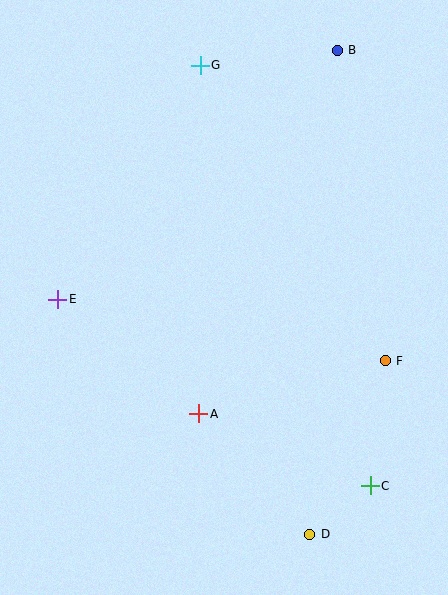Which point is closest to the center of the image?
Point A at (199, 414) is closest to the center.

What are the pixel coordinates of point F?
Point F is at (385, 361).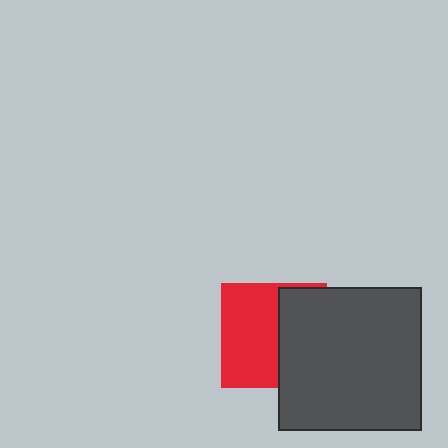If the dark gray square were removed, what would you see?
You would see the complete red square.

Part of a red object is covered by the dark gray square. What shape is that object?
It is a square.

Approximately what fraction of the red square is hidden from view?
Roughly 45% of the red square is hidden behind the dark gray square.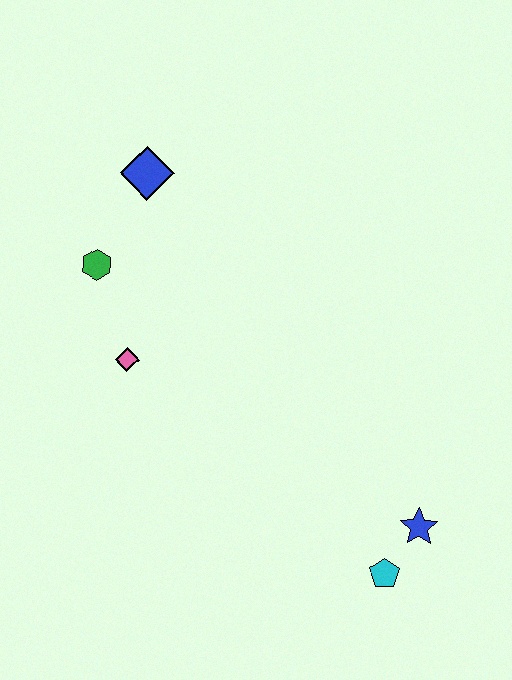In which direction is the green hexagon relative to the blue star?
The green hexagon is to the left of the blue star.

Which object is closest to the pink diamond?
The green hexagon is closest to the pink diamond.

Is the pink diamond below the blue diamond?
Yes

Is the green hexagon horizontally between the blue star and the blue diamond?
No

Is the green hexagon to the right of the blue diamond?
No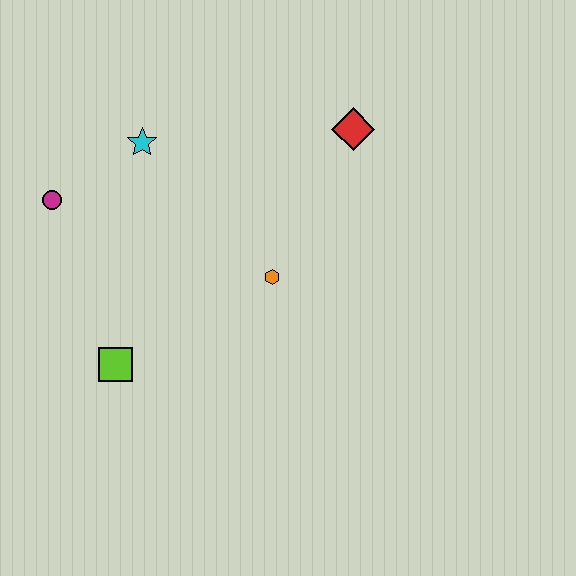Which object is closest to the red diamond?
The orange hexagon is closest to the red diamond.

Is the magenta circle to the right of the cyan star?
No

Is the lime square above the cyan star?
No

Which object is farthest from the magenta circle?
The red diamond is farthest from the magenta circle.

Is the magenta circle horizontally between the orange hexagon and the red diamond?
No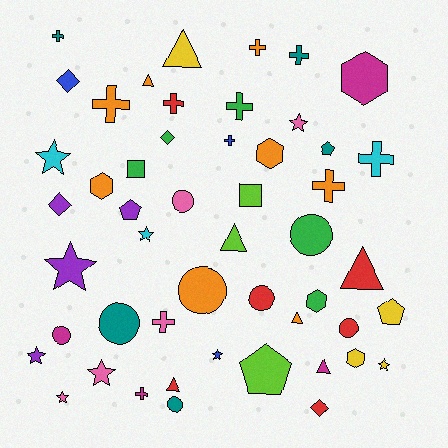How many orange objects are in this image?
There are 8 orange objects.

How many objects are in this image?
There are 50 objects.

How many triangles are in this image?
There are 7 triangles.